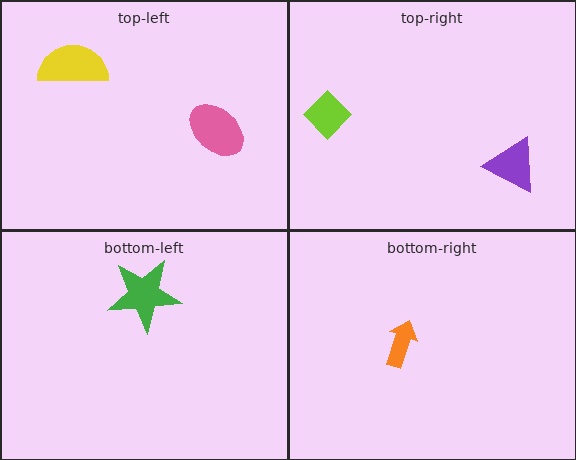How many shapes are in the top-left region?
2.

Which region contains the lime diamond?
The top-right region.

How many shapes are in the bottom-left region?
1.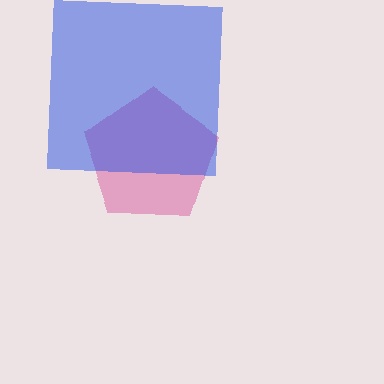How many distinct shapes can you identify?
There are 2 distinct shapes: a magenta pentagon, a blue square.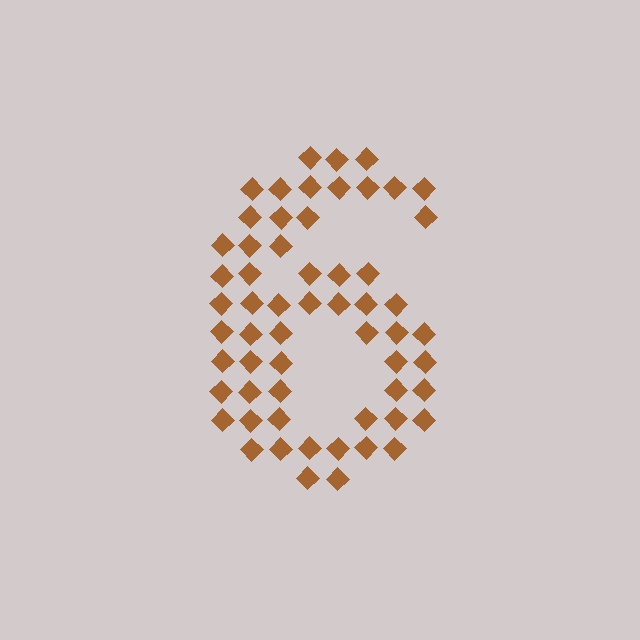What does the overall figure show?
The overall figure shows the digit 6.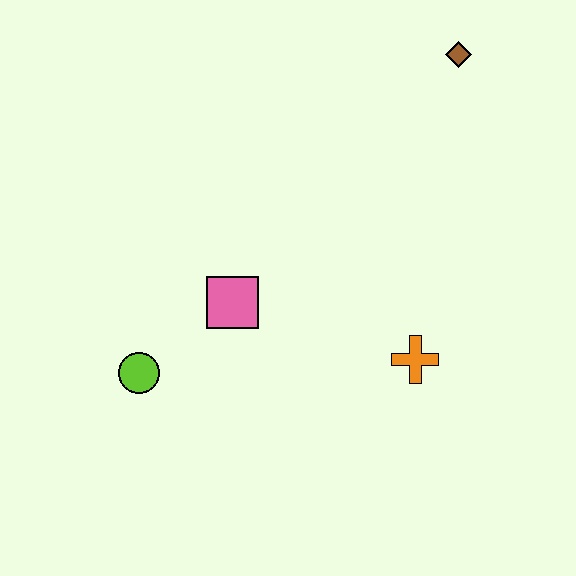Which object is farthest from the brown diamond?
The lime circle is farthest from the brown diamond.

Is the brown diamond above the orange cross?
Yes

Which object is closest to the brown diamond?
The orange cross is closest to the brown diamond.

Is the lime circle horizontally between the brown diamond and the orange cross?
No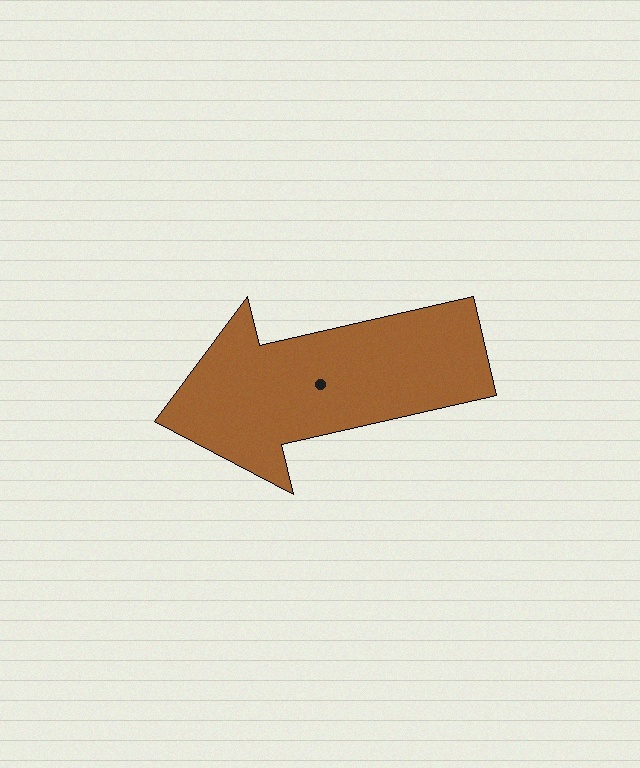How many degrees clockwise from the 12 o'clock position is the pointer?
Approximately 257 degrees.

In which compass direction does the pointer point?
West.